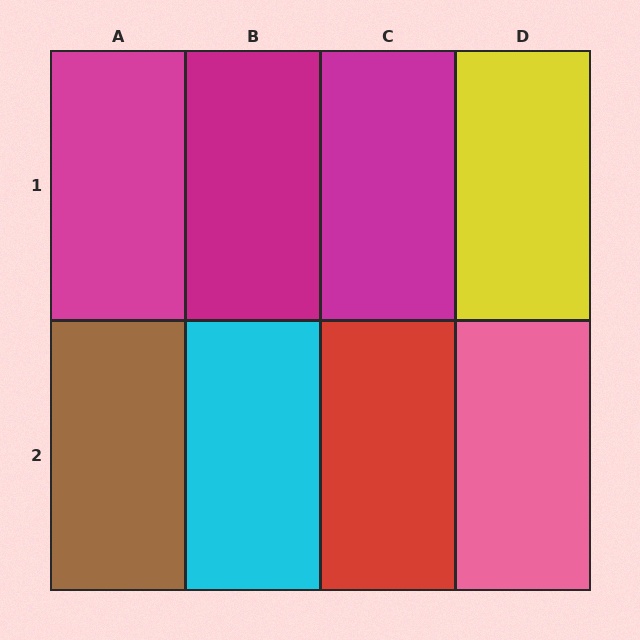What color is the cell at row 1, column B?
Magenta.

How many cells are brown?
1 cell is brown.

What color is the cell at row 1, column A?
Magenta.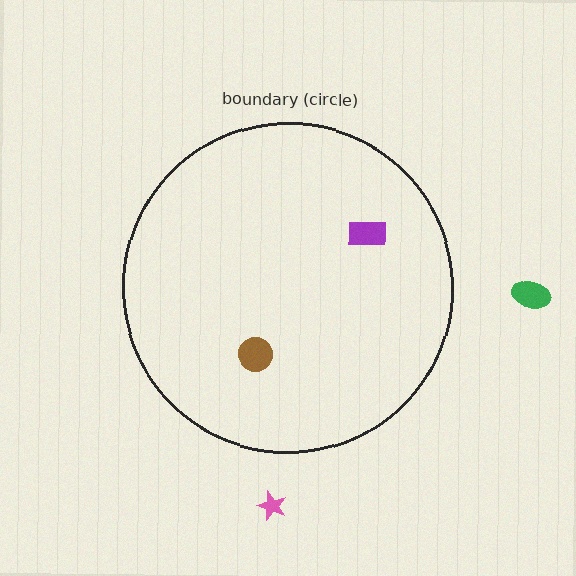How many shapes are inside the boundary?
2 inside, 2 outside.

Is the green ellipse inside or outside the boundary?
Outside.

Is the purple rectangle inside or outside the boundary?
Inside.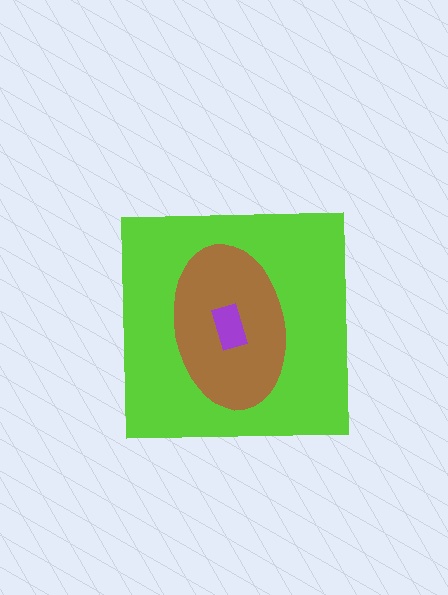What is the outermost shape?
The lime square.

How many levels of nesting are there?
3.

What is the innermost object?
The purple rectangle.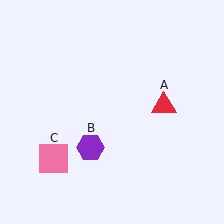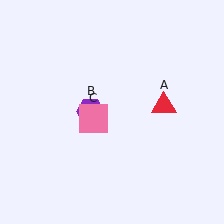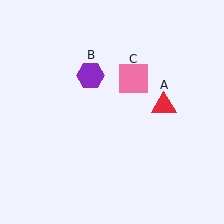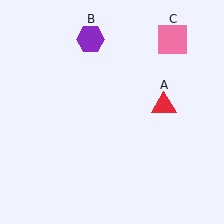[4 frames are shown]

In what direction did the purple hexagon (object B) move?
The purple hexagon (object B) moved up.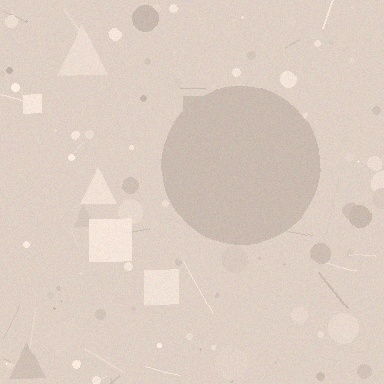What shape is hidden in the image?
A circle is hidden in the image.